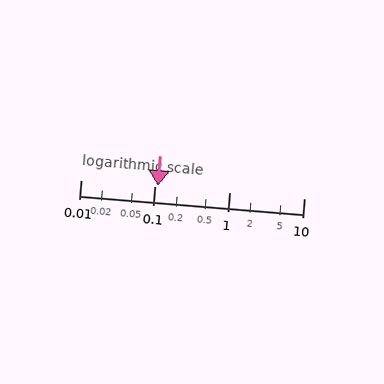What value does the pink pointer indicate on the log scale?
The pointer indicates approximately 0.11.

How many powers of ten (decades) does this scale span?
The scale spans 3 decades, from 0.01 to 10.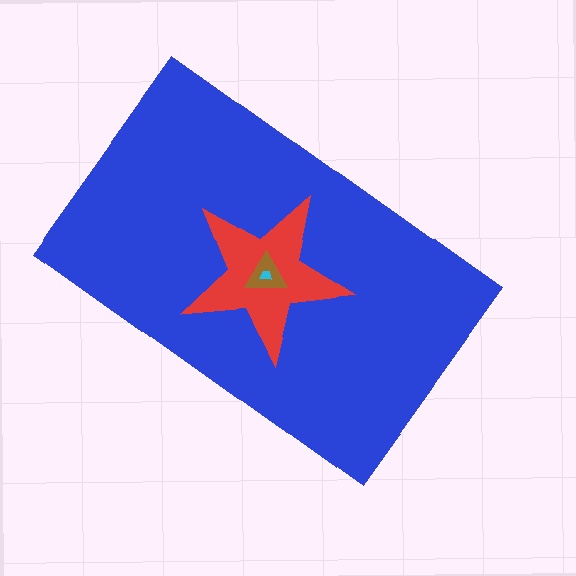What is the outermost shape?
The blue rectangle.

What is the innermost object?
The cyan trapezoid.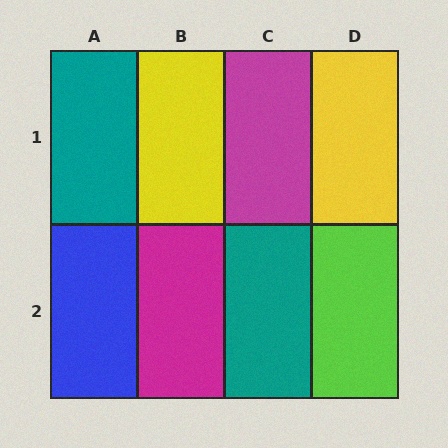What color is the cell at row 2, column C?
Teal.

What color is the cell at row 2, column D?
Lime.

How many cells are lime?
1 cell is lime.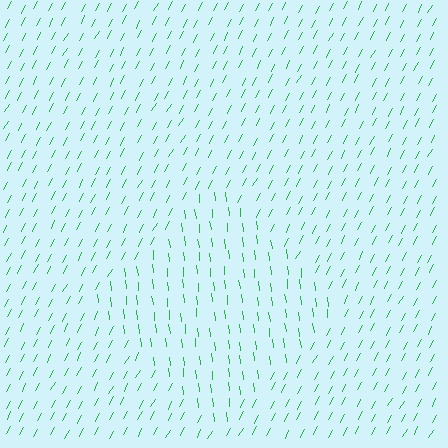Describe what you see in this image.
The image is filled with small green line segments. A diamond region in the image has lines oriented differently from the surrounding lines, creating a visible texture boundary.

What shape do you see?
I see a diamond.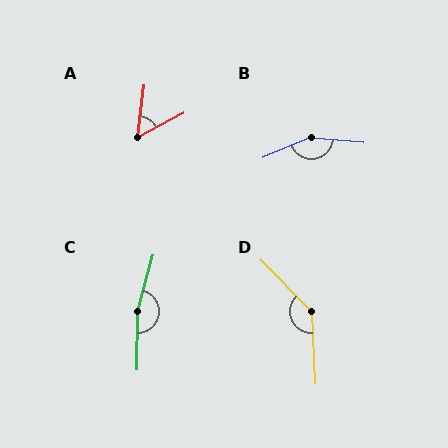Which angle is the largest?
C, at approximately 165 degrees.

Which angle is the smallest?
A, at approximately 55 degrees.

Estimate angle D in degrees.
Approximately 139 degrees.